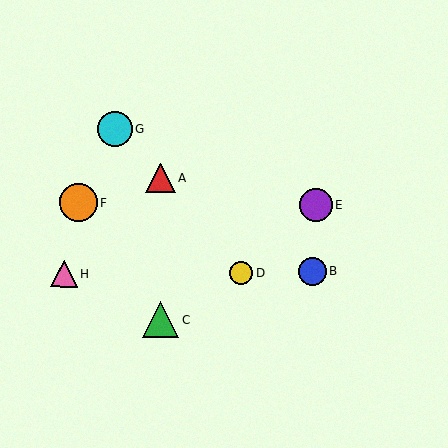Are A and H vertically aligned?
No, A is at x≈161 and H is at x≈64.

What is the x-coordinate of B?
Object B is at x≈312.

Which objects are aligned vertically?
Objects A, C are aligned vertically.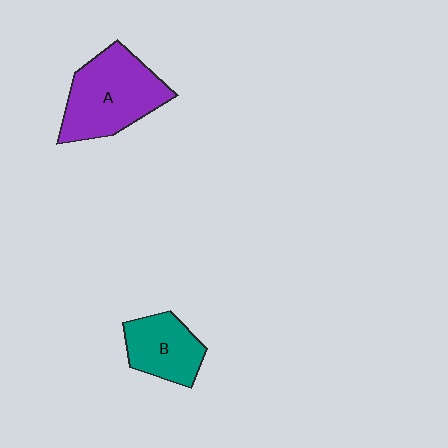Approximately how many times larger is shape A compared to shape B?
Approximately 1.6 times.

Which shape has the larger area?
Shape A (purple).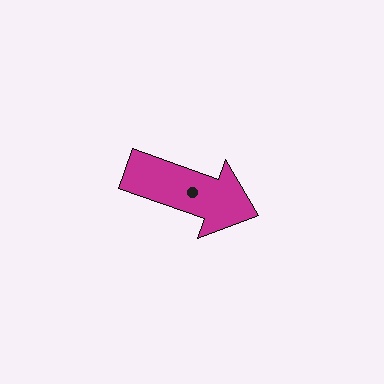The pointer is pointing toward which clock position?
Roughly 4 o'clock.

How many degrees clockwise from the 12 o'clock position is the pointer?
Approximately 109 degrees.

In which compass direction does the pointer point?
East.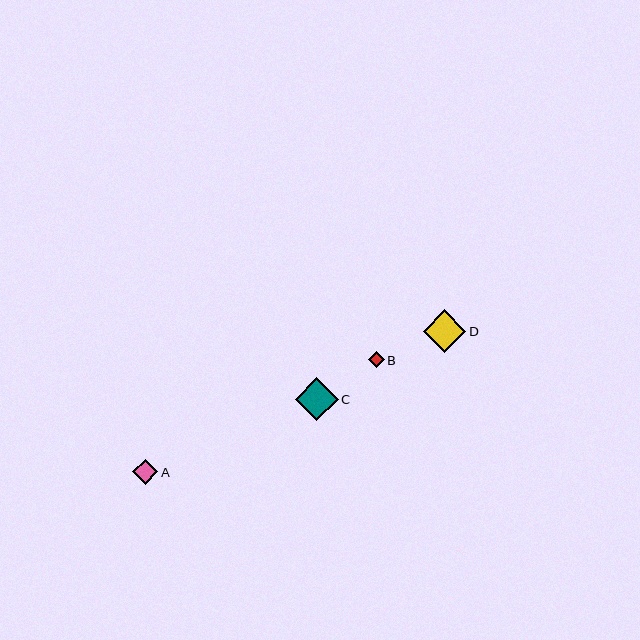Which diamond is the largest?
Diamond C is the largest with a size of approximately 43 pixels.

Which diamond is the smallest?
Diamond B is the smallest with a size of approximately 16 pixels.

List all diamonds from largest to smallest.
From largest to smallest: C, D, A, B.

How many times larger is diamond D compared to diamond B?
Diamond D is approximately 2.6 times the size of diamond B.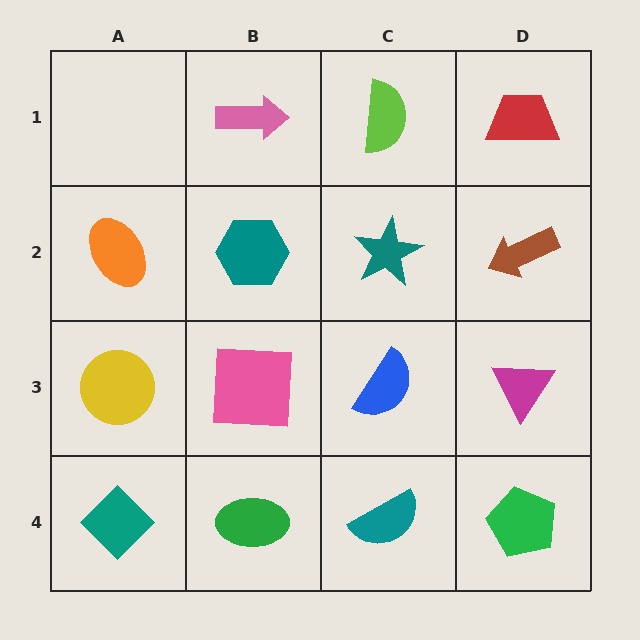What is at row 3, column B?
A pink square.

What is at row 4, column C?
A teal semicircle.